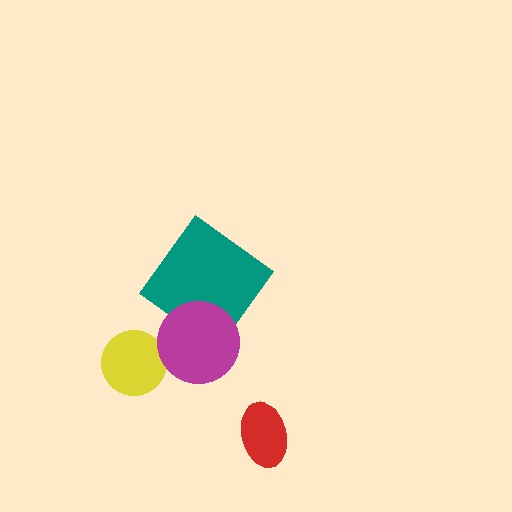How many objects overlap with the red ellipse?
0 objects overlap with the red ellipse.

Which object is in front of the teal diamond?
The magenta circle is in front of the teal diamond.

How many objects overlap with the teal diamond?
1 object overlaps with the teal diamond.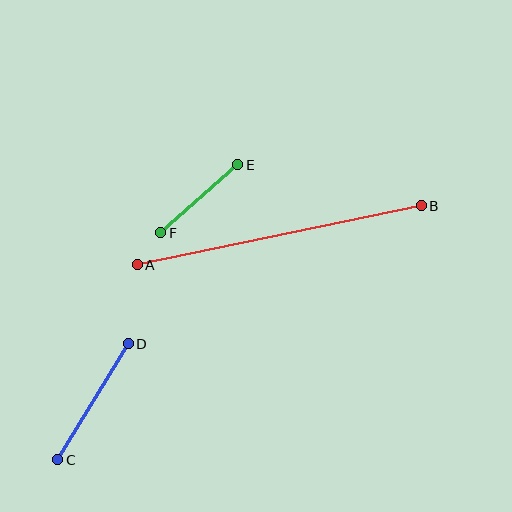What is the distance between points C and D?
The distance is approximately 136 pixels.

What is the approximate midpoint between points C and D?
The midpoint is at approximately (93, 402) pixels.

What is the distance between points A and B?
The distance is approximately 290 pixels.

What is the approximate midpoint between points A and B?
The midpoint is at approximately (279, 235) pixels.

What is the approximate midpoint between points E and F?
The midpoint is at approximately (199, 199) pixels.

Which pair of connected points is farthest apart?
Points A and B are farthest apart.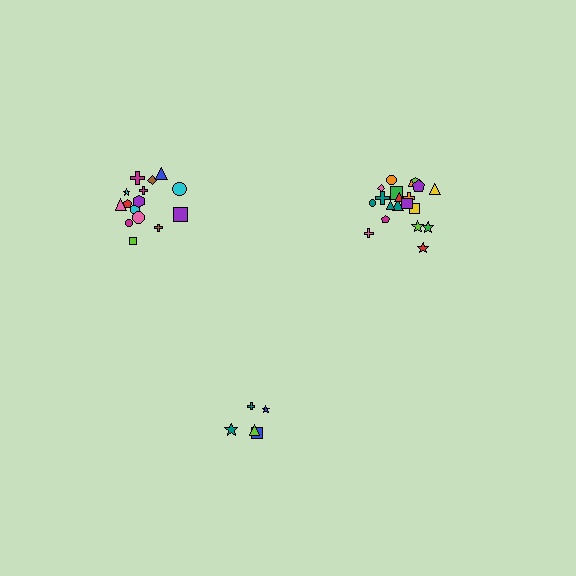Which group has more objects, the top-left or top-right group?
The top-right group.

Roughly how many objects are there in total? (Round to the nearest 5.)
Roughly 40 objects in total.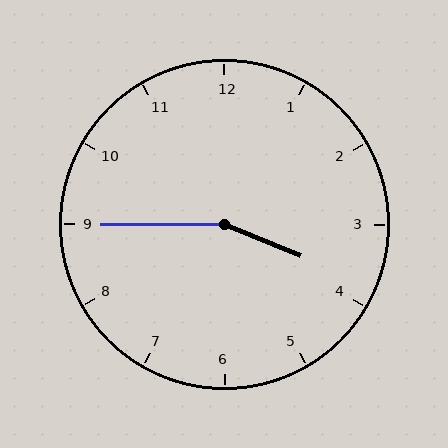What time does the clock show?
3:45.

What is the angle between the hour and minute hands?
Approximately 158 degrees.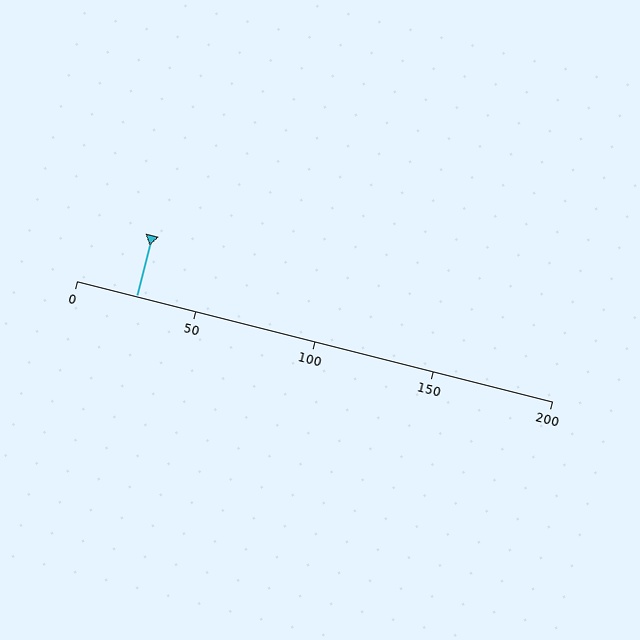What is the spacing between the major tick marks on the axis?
The major ticks are spaced 50 apart.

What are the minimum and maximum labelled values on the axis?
The axis runs from 0 to 200.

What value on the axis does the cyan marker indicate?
The marker indicates approximately 25.